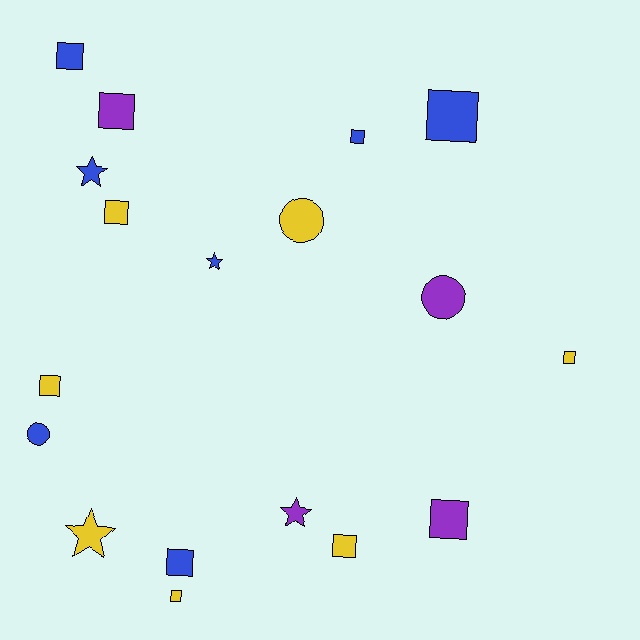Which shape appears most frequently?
Square, with 11 objects.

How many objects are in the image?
There are 18 objects.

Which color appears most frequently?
Yellow, with 7 objects.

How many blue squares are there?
There are 4 blue squares.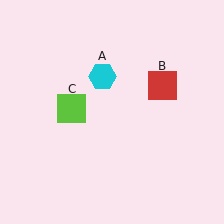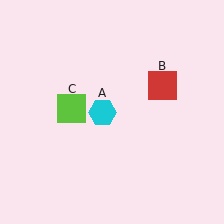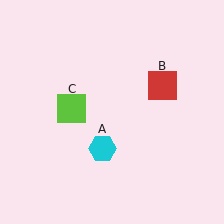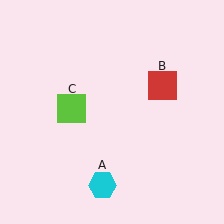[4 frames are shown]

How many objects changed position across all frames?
1 object changed position: cyan hexagon (object A).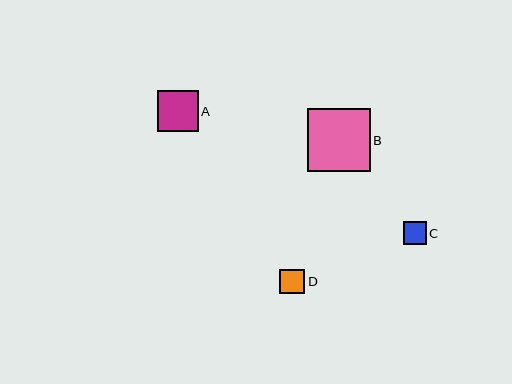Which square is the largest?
Square B is the largest with a size of approximately 63 pixels.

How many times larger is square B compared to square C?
Square B is approximately 2.8 times the size of square C.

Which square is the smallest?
Square C is the smallest with a size of approximately 22 pixels.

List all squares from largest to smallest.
From largest to smallest: B, A, D, C.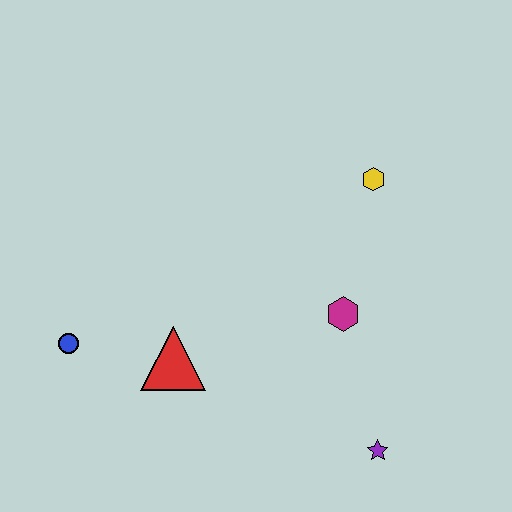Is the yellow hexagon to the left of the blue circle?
No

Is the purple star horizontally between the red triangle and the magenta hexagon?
No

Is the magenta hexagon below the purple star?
No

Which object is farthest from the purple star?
The blue circle is farthest from the purple star.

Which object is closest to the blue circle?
The red triangle is closest to the blue circle.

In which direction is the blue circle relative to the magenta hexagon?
The blue circle is to the left of the magenta hexagon.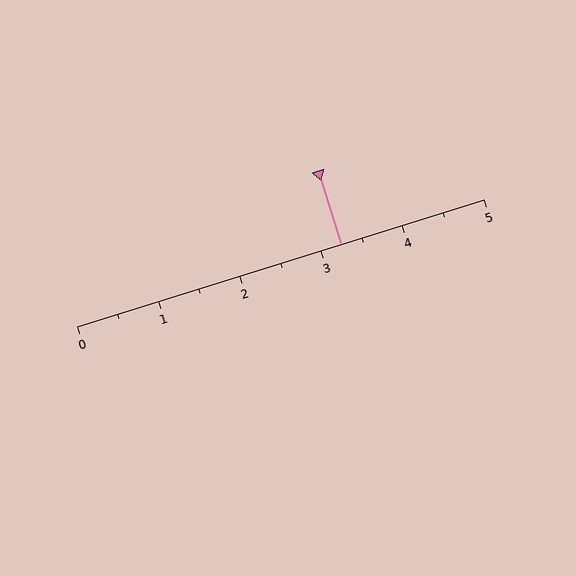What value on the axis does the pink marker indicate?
The marker indicates approximately 3.2.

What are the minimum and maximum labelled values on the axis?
The axis runs from 0 to 5.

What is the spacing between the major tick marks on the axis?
The major ticks are spaced 1 apart.